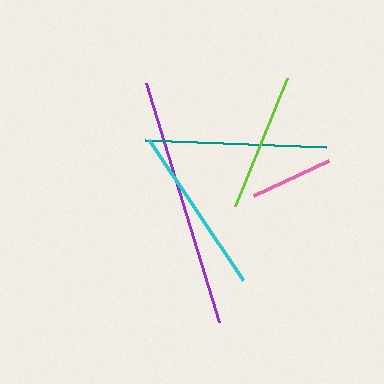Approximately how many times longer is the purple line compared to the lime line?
The purple line is approximately 1.8 times the length of the lime line.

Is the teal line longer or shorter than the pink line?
The teal line is longer than the pink line.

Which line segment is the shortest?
The pink line is the shortest at approximately 83 pixels.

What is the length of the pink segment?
The pink segment is approximately 83 pixels long.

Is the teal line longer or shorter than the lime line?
The teal line is longer than the lime line.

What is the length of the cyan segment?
The cyan segment is approximately 168 pixels long.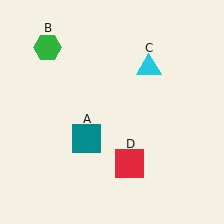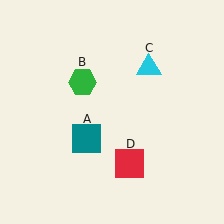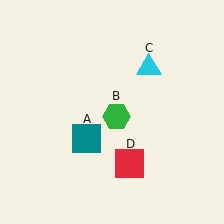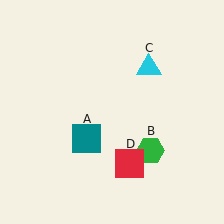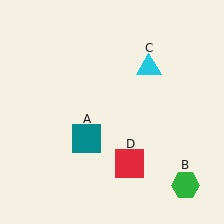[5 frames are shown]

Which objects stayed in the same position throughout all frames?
Teal square (object A) and cyan triangle (object C) and red square (object D) remained stationary.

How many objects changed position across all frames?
1 object changed position: green hexagon (object B).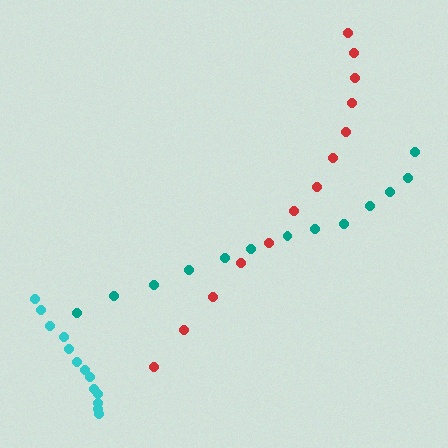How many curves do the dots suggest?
There are 3 distinct paths.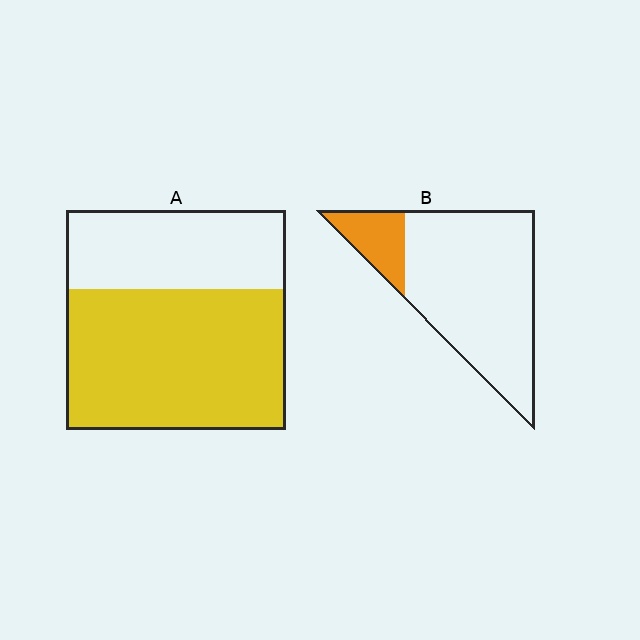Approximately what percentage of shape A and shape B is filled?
A is approximately 65% and B is approximately 15%.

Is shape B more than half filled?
No.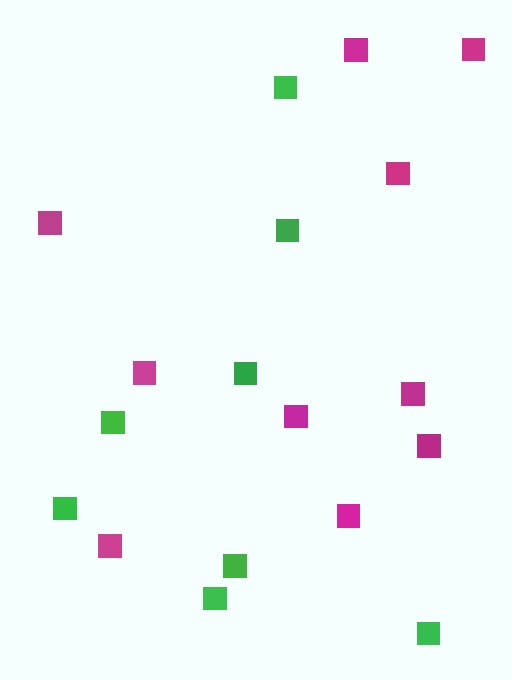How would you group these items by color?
There are 2 groups: one group of magenta squares (10) and one group of green squares (8).